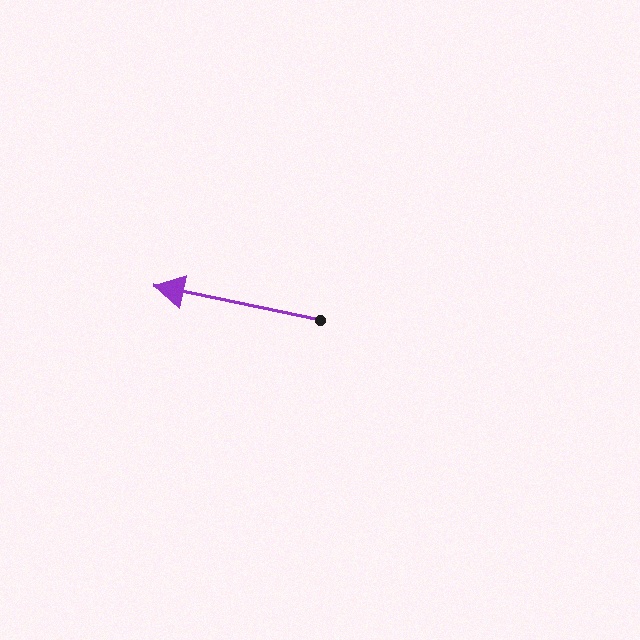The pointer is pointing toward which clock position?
Roughly 9 o'clock.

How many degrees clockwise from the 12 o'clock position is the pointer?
Approximately 282 degrees.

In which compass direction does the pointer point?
West.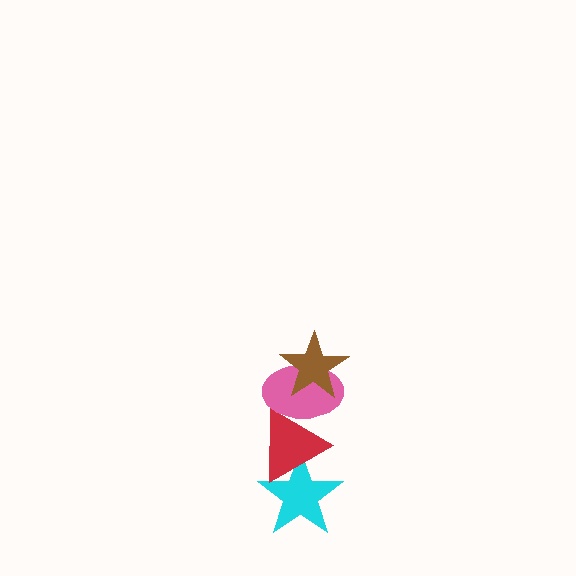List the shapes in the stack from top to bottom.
From top to bottom: the brown star, the pink ellipse, the red triangle, the cyan star.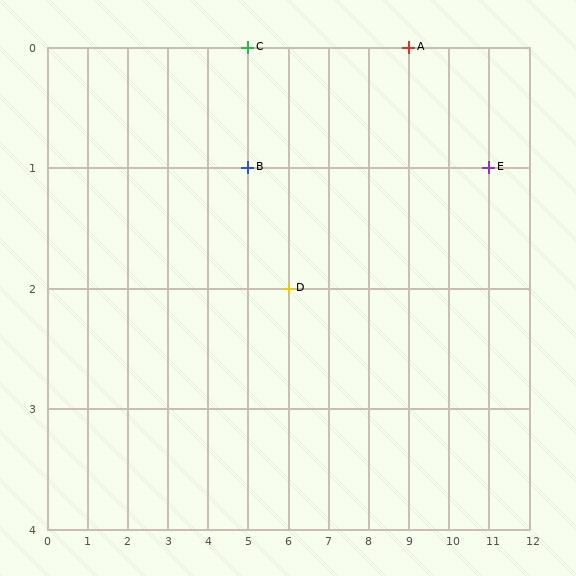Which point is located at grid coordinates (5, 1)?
Point B is at (5, 1).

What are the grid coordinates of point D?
Point D is at grid coordinates (6, 2).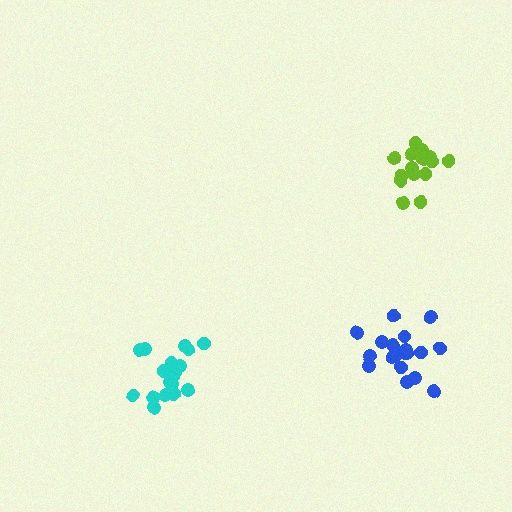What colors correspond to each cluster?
The clusters are colored: lime, cyan, blue.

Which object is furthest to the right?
The lime cluster is rightmost.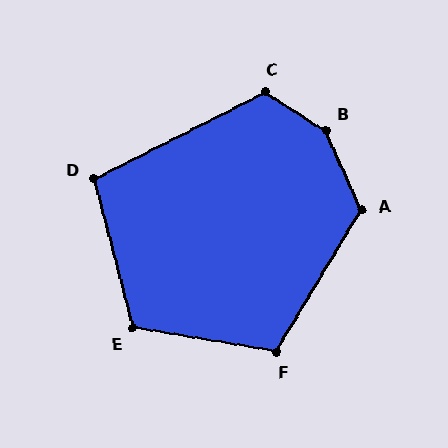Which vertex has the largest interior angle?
B, at approximately 147 degrees.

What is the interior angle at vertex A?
Approximately 125 degrees (obtuse).